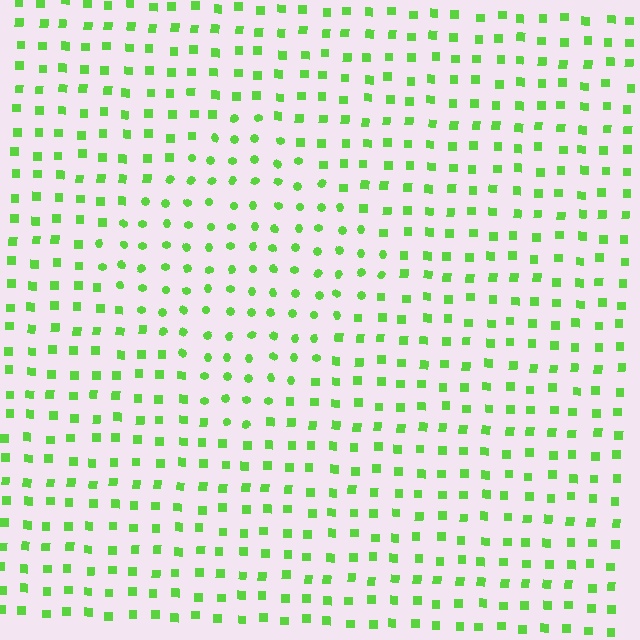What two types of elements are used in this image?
The image uses circles inside the diamond region and squares outside it.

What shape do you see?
I see a diamond.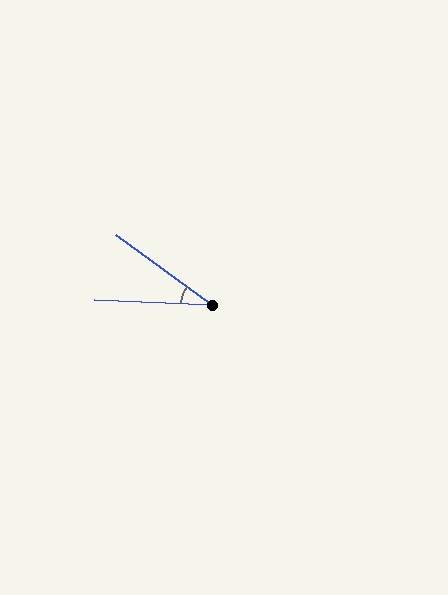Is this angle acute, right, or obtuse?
It is acute.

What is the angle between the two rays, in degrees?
Approximately 33 degrees.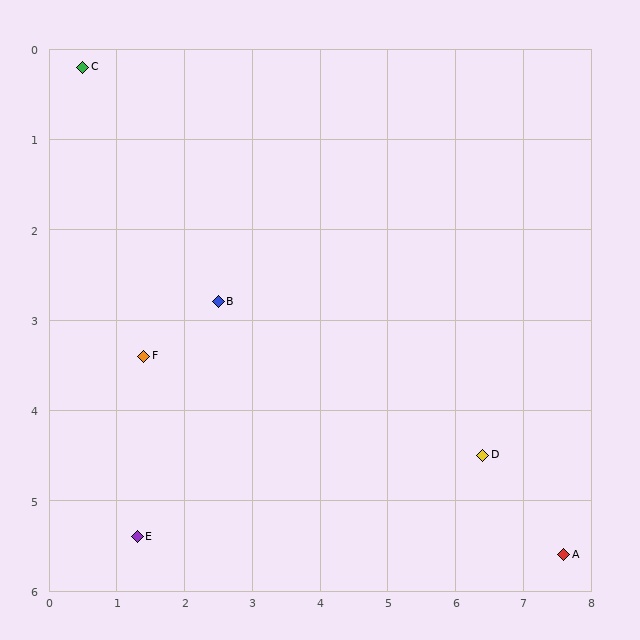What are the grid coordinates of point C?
Point C is at approximately (0.5, 0.2).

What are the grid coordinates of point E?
Point E is at approximately (1.3, 5.4).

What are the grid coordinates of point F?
Point F is at approximately (1.4, 3.4).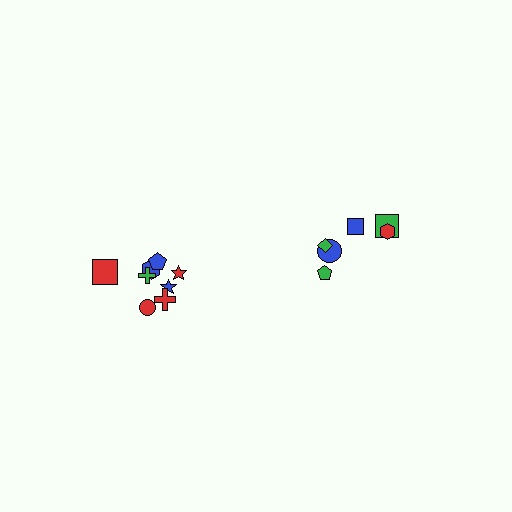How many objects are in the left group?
There are 8 objects.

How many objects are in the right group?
There are 6 objects.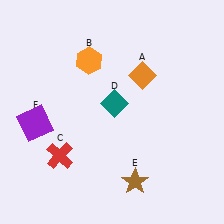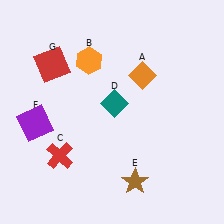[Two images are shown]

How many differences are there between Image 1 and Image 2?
There is 1 difference between the two images.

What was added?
A red square (G) was added in Image 2.